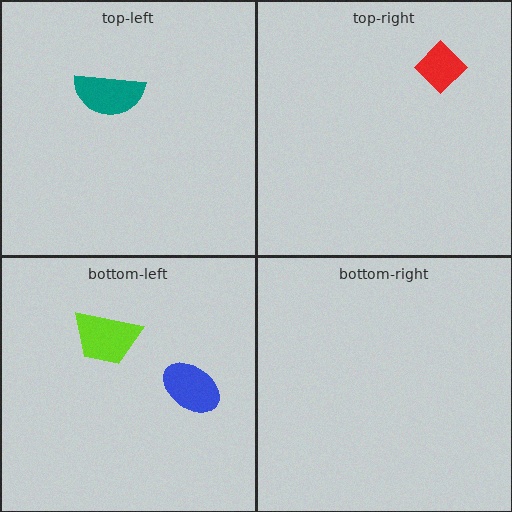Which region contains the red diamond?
The top-right region.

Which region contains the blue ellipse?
The bottom-left region.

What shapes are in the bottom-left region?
The blue ellipse, the lime trapezoid.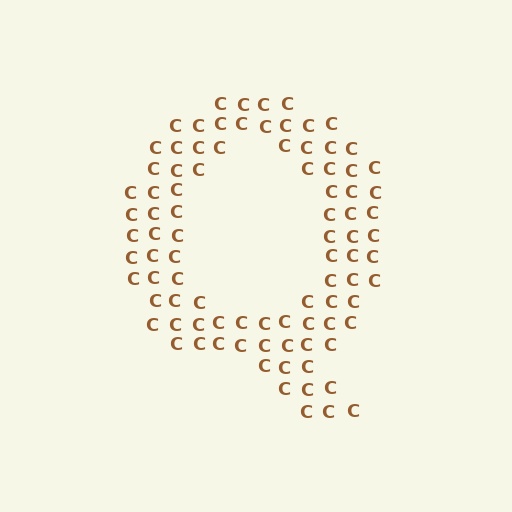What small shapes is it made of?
It is made of small letter C's.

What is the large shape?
The large shape is the letter Q.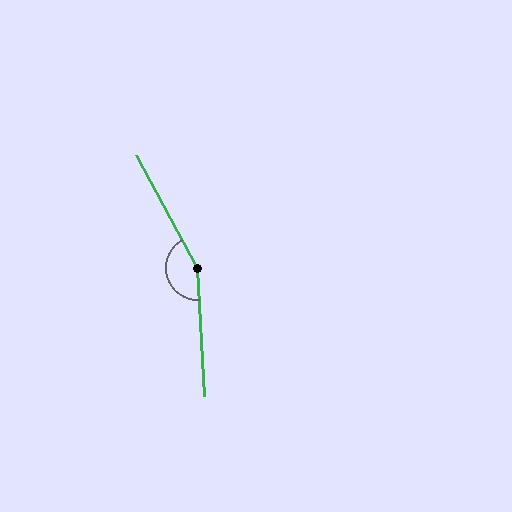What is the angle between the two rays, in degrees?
Approximately 154 degrees.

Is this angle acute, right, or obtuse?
It is obtuse.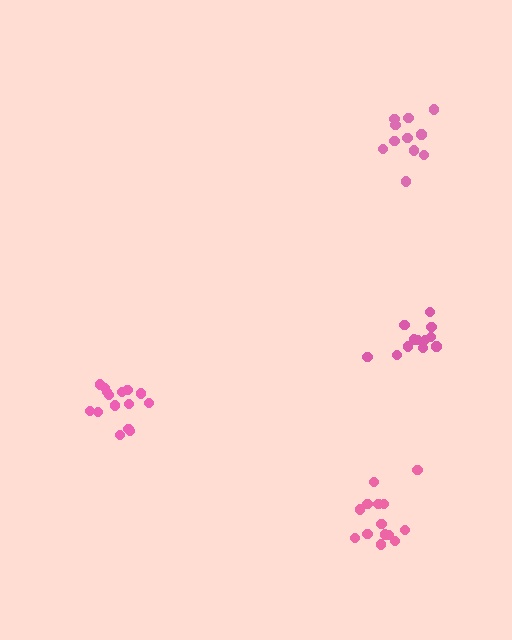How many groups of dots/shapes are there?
There are 4 groups.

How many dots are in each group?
Group 1: 12 dots, Group 2: 14 dots, Group 3: 11 dots, Group 4: 15 dots (52 total).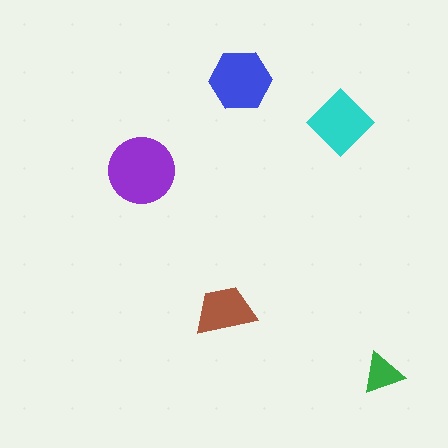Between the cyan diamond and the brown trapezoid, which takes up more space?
The cyan diamond.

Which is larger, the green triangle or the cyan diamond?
The cyan diamond.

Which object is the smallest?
The green triangle.